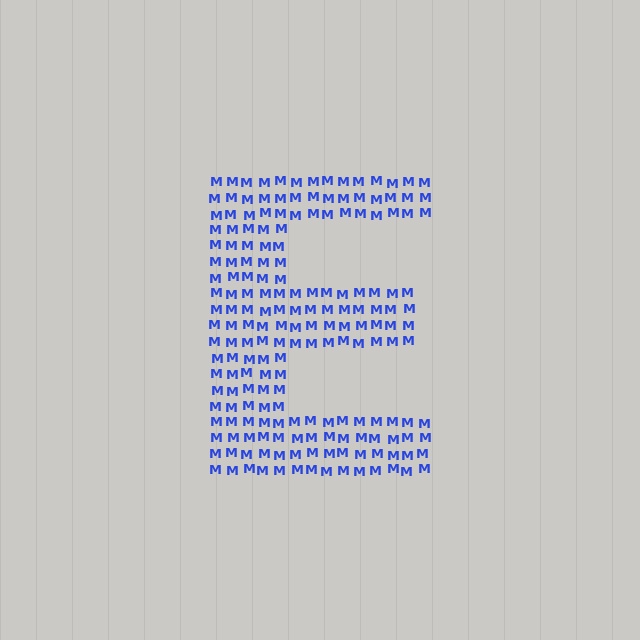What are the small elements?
The small elements are letter M's.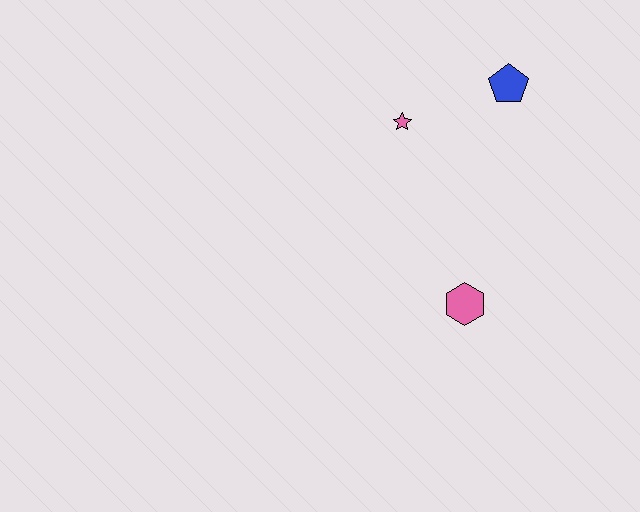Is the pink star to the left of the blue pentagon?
Yes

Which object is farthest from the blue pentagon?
The pink hexagon is farthest from the blue pentagon.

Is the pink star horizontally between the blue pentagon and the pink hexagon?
No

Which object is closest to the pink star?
The blue pentagon is closest to the pink star.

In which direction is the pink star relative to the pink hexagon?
The pink star is above the pink hexagon.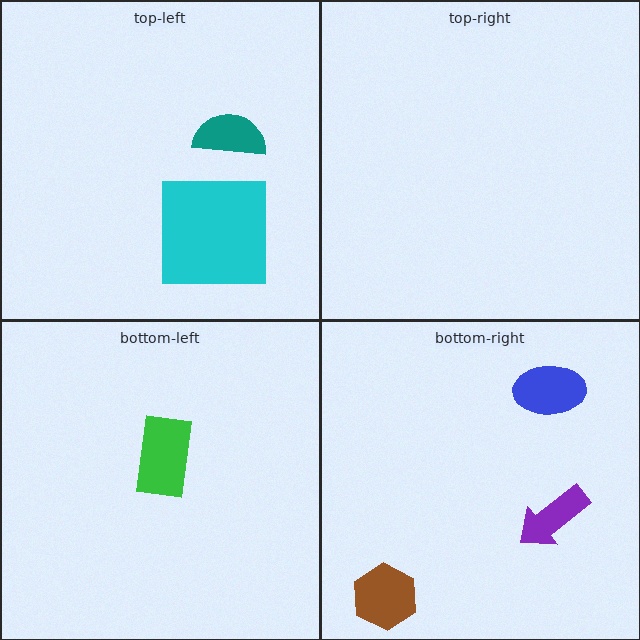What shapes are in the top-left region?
The teal semicircle, the cyan square.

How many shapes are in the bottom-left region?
1.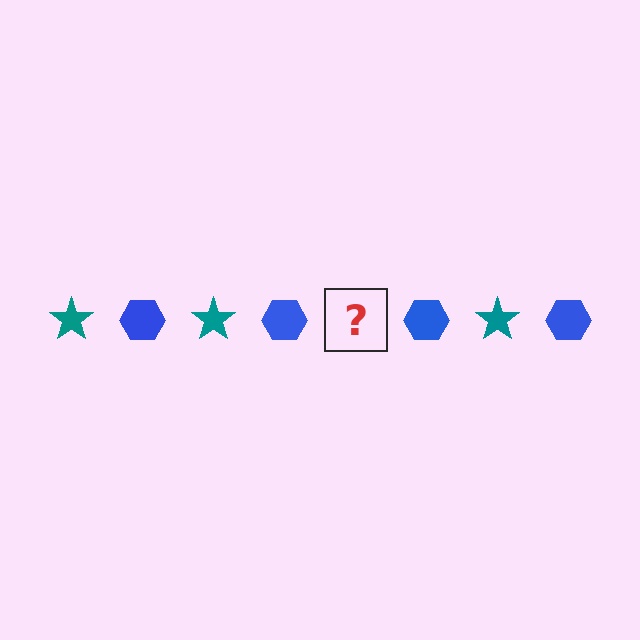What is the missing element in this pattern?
The missing element is a teal star.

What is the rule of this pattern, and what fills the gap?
The rule is that the pattern alternates between teal star and blue hexagon. The gap should be filled with a teal star.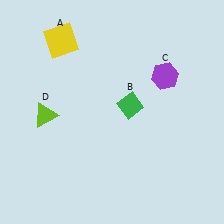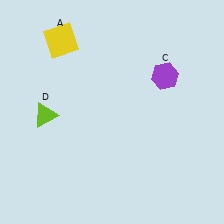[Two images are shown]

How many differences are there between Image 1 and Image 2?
There is 1 difference between the two images.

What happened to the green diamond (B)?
The green diamond (B) was removed in Image 2. It was in the top-right area of Image 1.